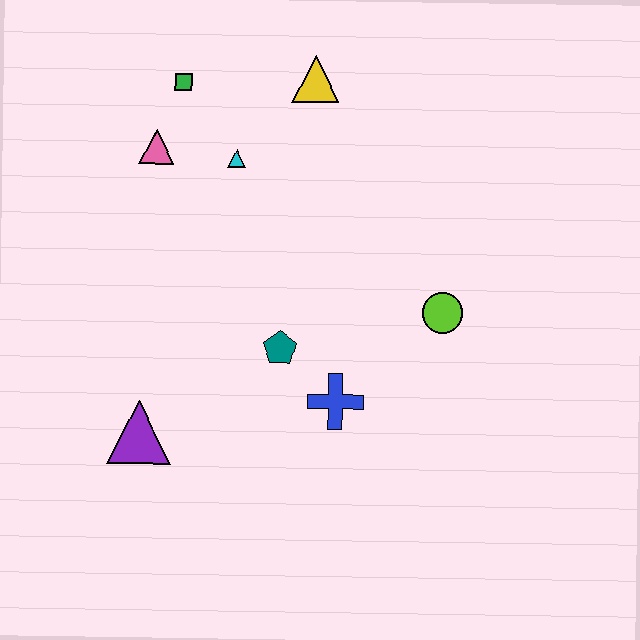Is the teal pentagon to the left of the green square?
No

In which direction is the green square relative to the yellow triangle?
The green square is to the left of the yellow triangle.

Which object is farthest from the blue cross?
The green square is farthest from the blue cross.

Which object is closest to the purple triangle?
The teal pentagon is closest to the purple triangle.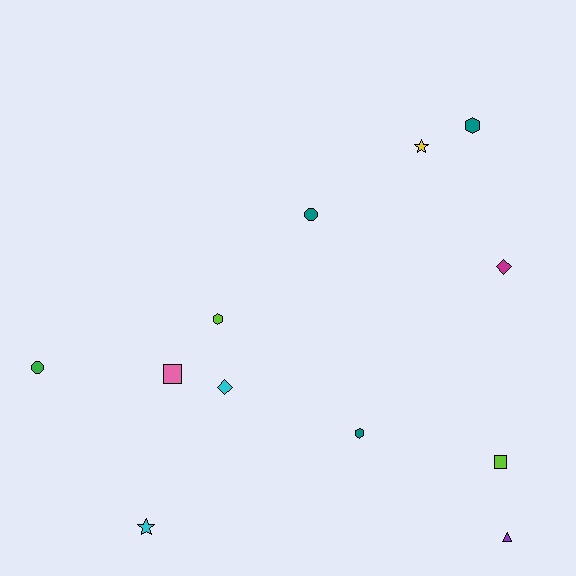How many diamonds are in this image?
There are 2 diamonds.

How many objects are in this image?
There are 12 objects.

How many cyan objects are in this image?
There are 2 cyan objects.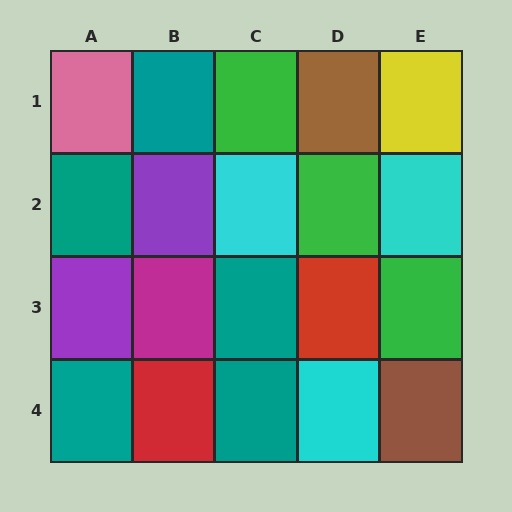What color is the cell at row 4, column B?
Red.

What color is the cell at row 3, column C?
Teal.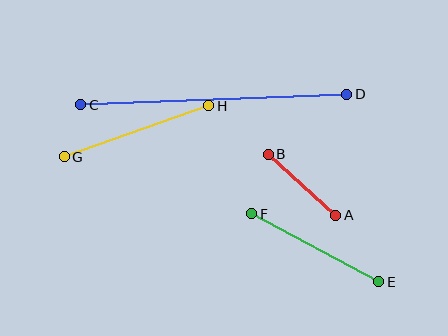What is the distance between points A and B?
The distance is approximately 91 pixels.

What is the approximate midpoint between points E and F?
The midpoint is at approximately (315, 248) pixels.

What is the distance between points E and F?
The distance is approximately 144 pixels.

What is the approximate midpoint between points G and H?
The midpoint is at approximately (137, 131) pixels.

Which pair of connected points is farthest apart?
Points C and D are farthest apart.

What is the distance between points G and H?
The distance is approximately 153 pixels.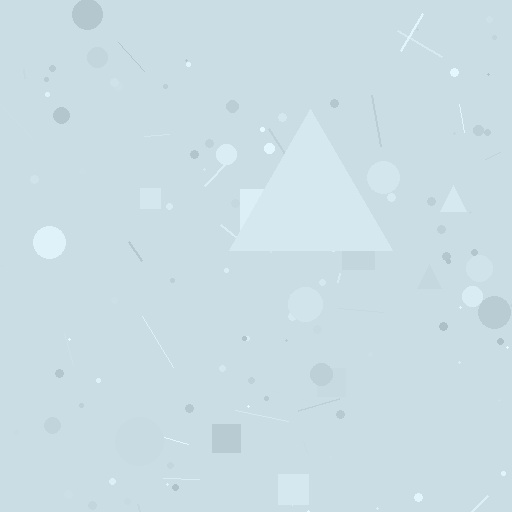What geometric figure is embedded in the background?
A triangle is embedded in the background.